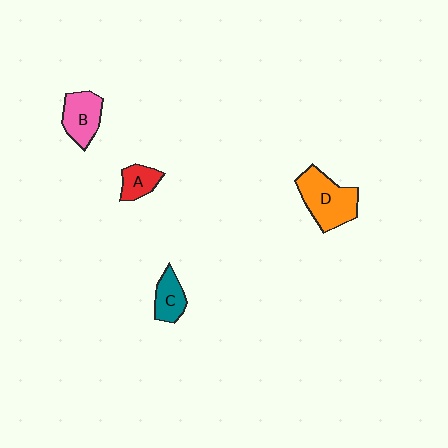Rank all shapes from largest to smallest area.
From largest to smallest: D (orange), B (pink), C (teal), A (red).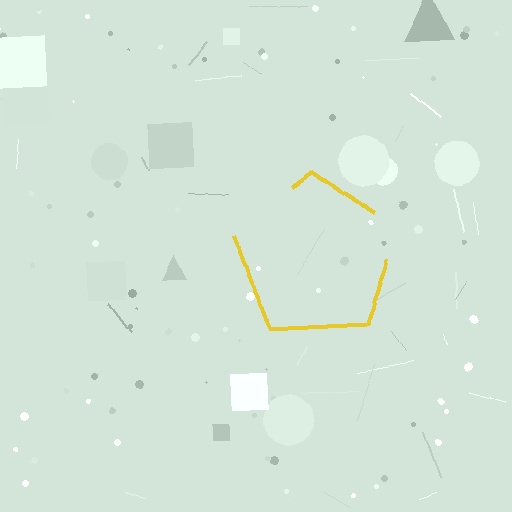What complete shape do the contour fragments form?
The contour fragments form a pentagon.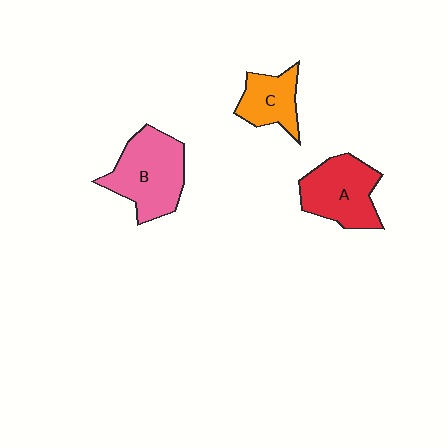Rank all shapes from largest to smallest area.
From largest to smallest: B (pink), A (red), C (orange).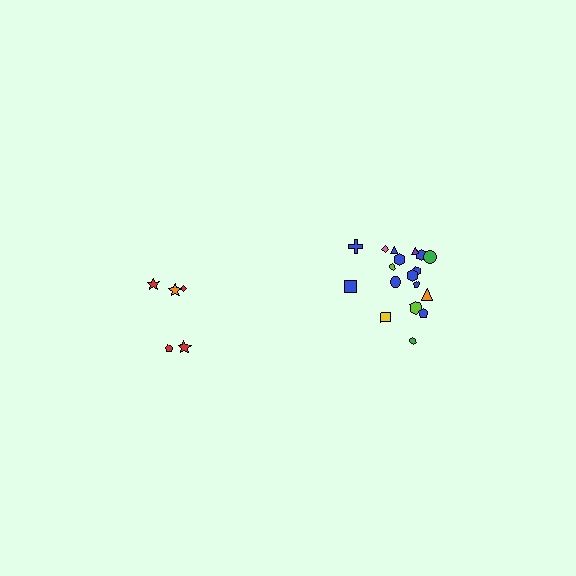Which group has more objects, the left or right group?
The right group.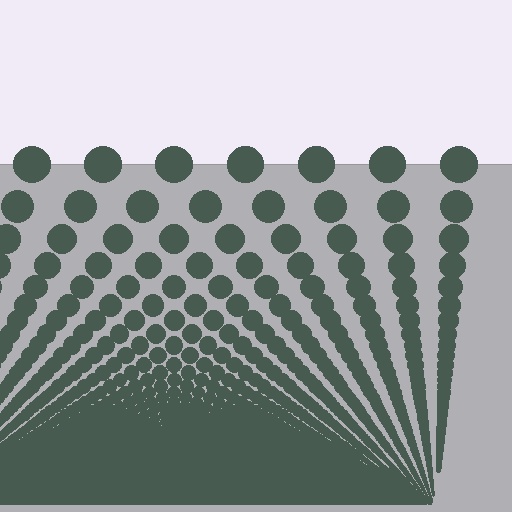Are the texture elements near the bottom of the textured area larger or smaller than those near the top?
Smaller. The gradient is inverted — elements near the bottom are smaller and denser.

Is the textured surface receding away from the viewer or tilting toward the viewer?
The surface appears to tilt toward the viewer. Texture elements get larger and sparser toward the top.